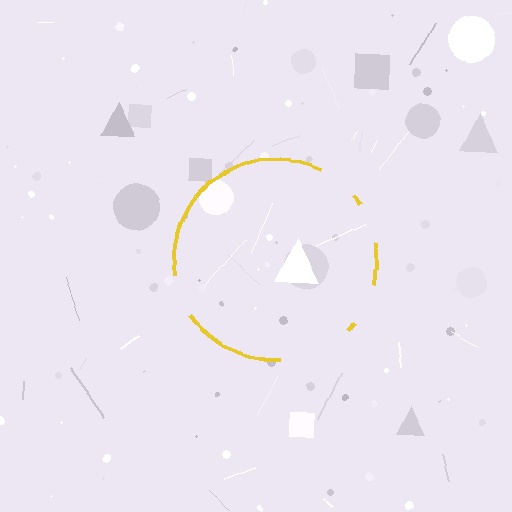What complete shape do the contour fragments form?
The contour fragments form a circle.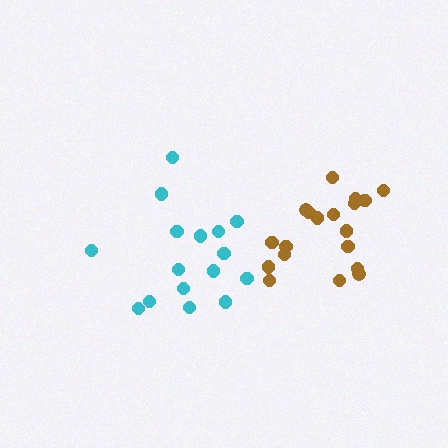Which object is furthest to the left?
The cyan cluster is leftmost.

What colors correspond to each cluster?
The clusters are colored: cyan, brown.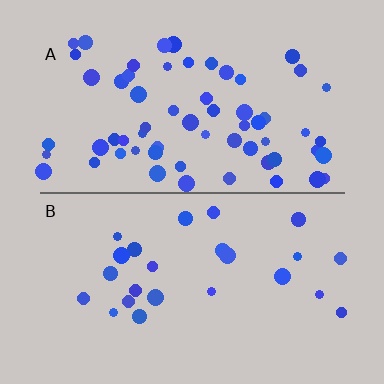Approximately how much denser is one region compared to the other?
Approximately 2.5× — region A over region B.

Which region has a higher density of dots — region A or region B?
A (the top).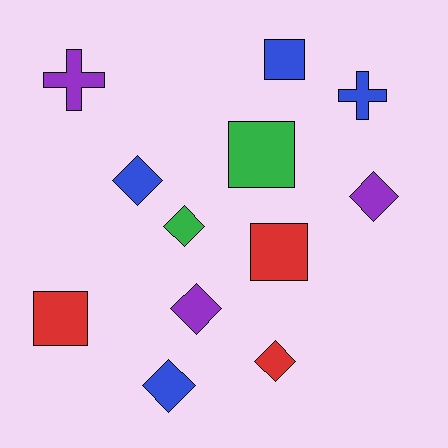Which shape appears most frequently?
Diamond, with 6 objects.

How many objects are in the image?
There are 12 objects.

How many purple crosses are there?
There is 1 purple cross.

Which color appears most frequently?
Blue, with 4 objects.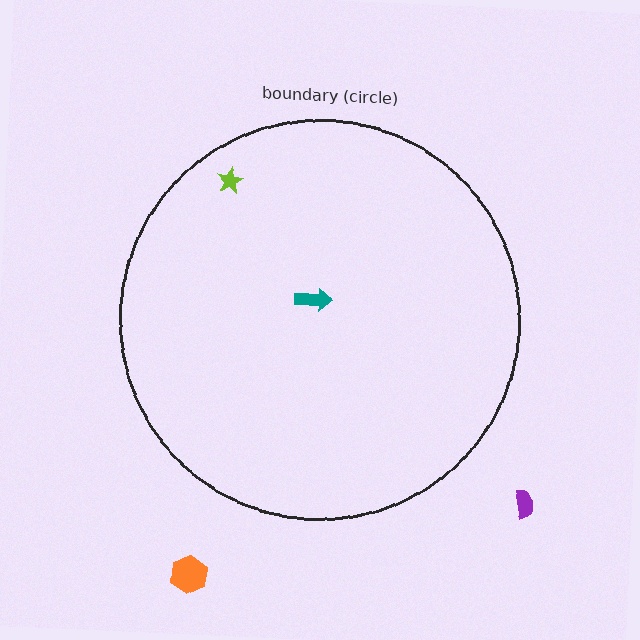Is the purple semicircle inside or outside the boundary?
Outside.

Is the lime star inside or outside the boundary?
Inside.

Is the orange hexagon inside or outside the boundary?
Outside.